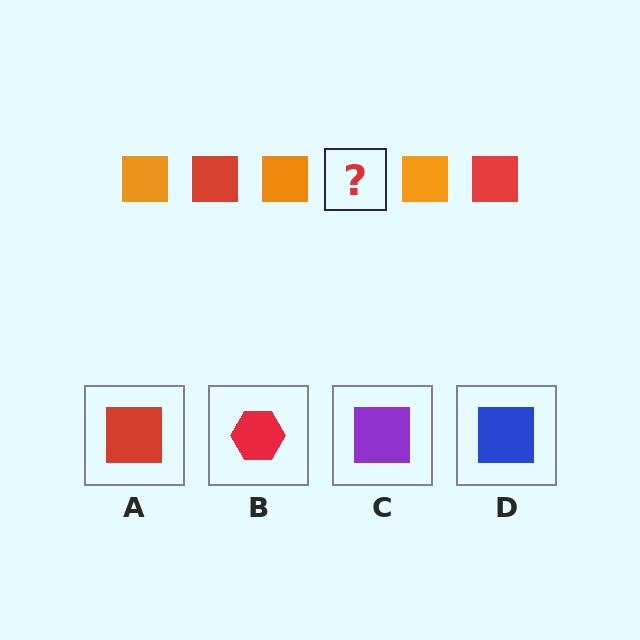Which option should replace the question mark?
Option A.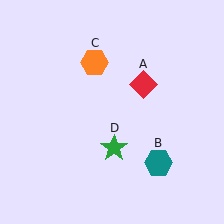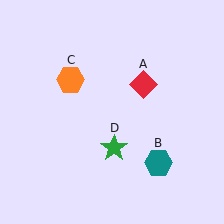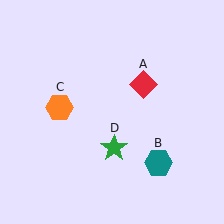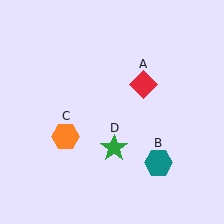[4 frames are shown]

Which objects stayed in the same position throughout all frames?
Red diamond (object A) and teal hexagon (object B) and green star (object D) remained stationary.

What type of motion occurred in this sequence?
The orange hexagon (object C) rotated counterclockwise around the center of the scene.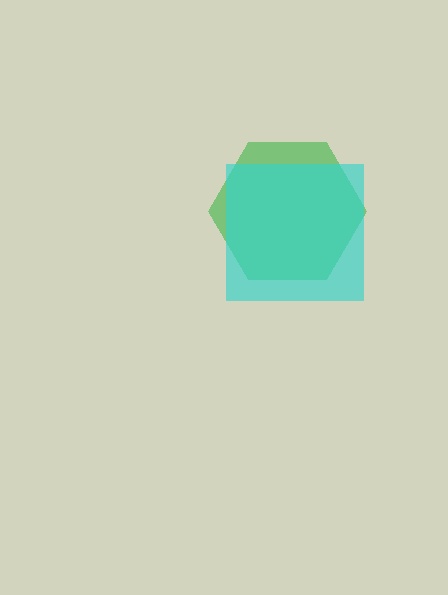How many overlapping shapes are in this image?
There are 2 overlapping shapes in the image.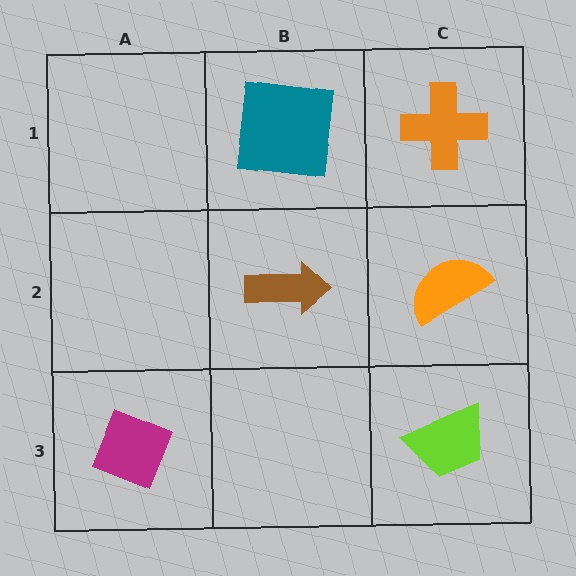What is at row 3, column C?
A lime trapezoid.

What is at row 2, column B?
A brown arrow.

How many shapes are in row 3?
2 shapes.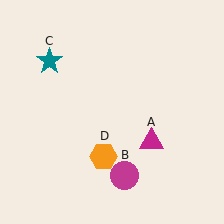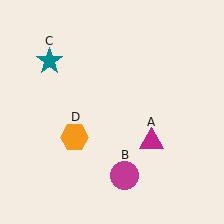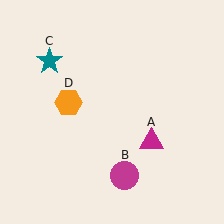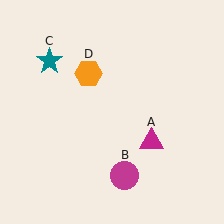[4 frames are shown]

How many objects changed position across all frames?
1 object changed position: orange hexagon (object D).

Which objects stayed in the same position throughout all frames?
Magenta triangle (object A) and magenta circle (object B) and teal star (object C) remained stationary.